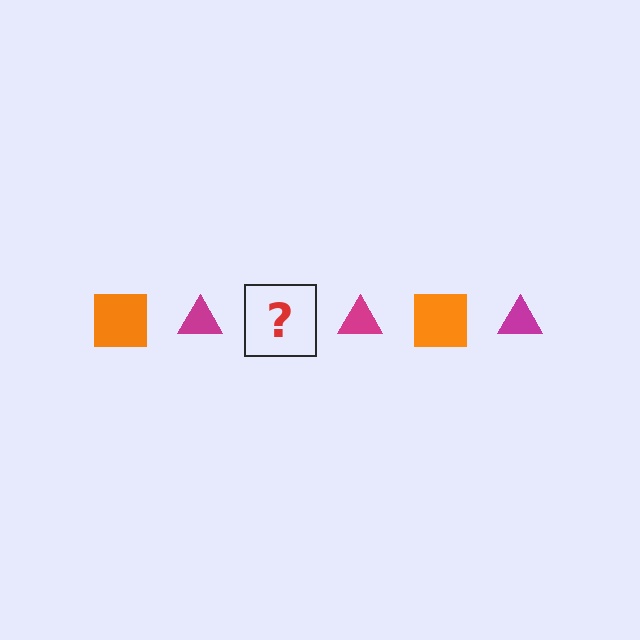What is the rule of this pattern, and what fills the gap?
The rule is that the pattern alternates between orange square and magenta triangle. The gap should be filled with an orange square.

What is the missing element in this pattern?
The missing element is an orange square.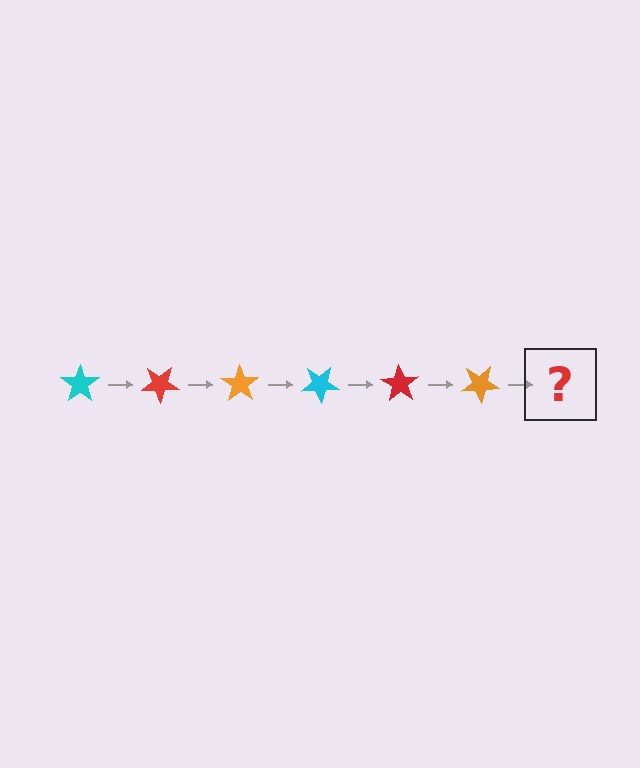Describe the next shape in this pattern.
It should be a cyan star, rotated 210 degrees from the start.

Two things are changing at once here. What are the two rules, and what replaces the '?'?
The two rules are that it rotates 35 degrees each step and the color cycles through cyan, red, and orange. The '?' should be a cyan star, rotated 210 degrees from the start.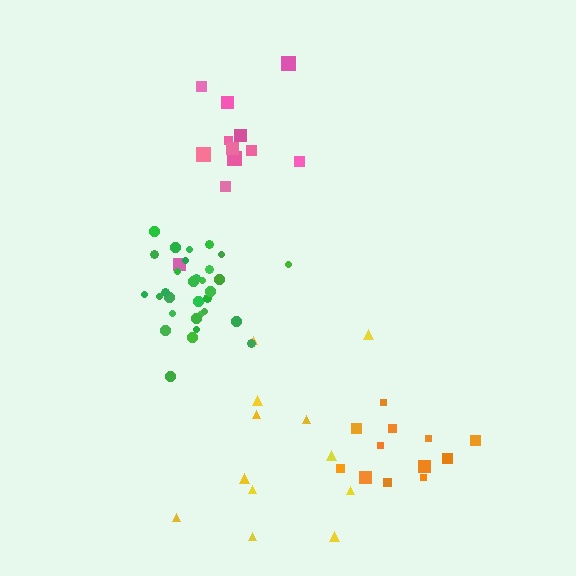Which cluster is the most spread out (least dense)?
Yellow.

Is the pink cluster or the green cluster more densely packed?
Green.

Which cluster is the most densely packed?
Green.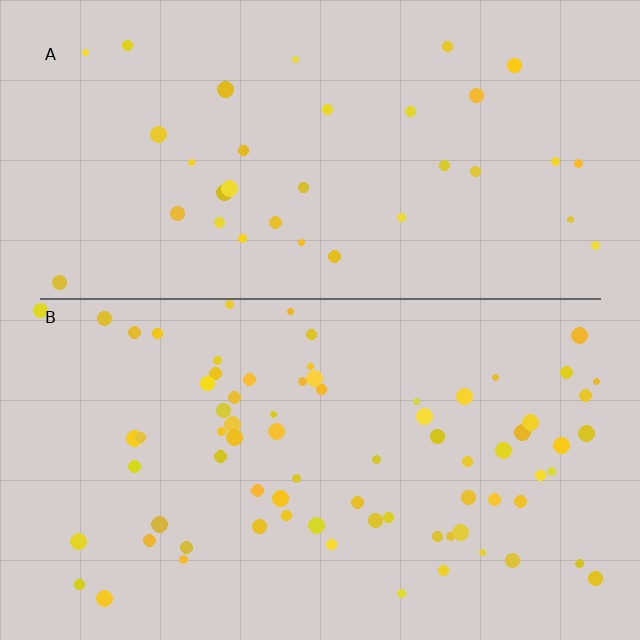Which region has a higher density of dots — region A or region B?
B (the bottom).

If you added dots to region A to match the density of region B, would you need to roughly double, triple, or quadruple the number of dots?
Approximately double.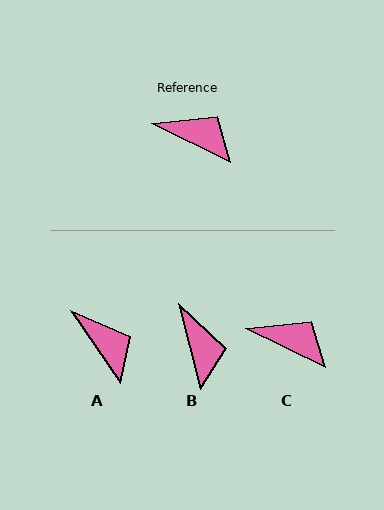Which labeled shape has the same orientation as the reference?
C.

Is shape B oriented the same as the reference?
No, it is off by about 50 degrees.